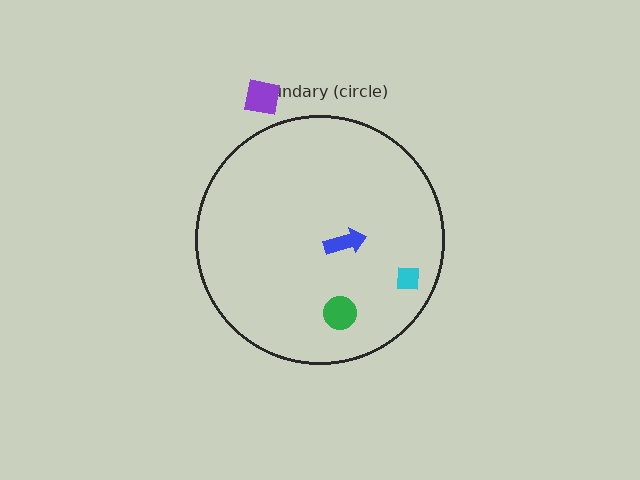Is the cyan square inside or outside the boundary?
Inside.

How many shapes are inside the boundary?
3 inside, 1 outside.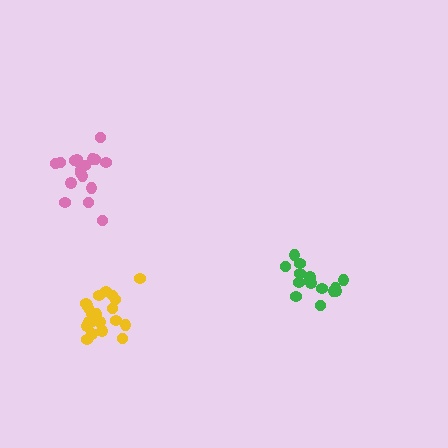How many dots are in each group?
Group 1: 21 dots, Group 2: 18 dots, Group 3: 15 dots (54 total).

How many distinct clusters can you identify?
There are 3 distinct clusters.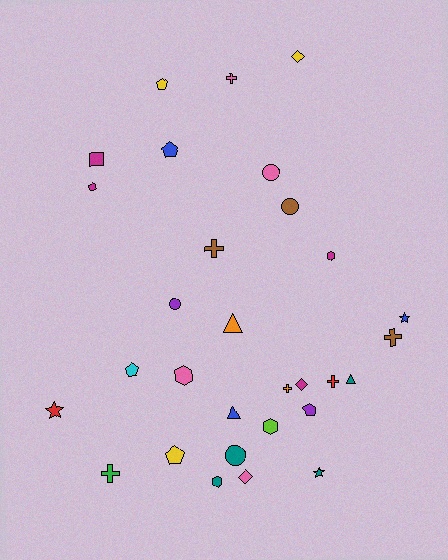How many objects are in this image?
There are 30 objects.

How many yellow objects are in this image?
There are 3 yellow objects.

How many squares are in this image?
There is 1 square.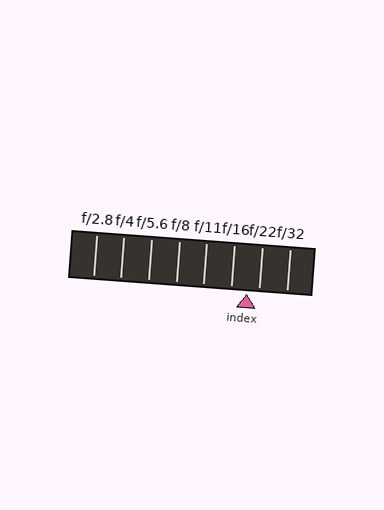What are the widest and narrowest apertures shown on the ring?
The widest aperture shown is f/2.8 and the narrowest is f/32.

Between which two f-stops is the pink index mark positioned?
The index mark is between f/16 and f/22.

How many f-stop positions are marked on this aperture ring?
There are 8 f-stop positions marked.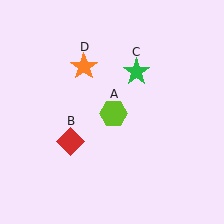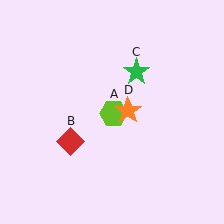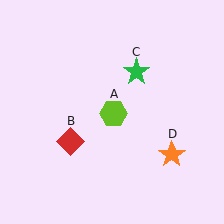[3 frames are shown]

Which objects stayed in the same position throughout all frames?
Lime hexagon (object A) and red diamond (object B) and green star (object C) remained stationary.